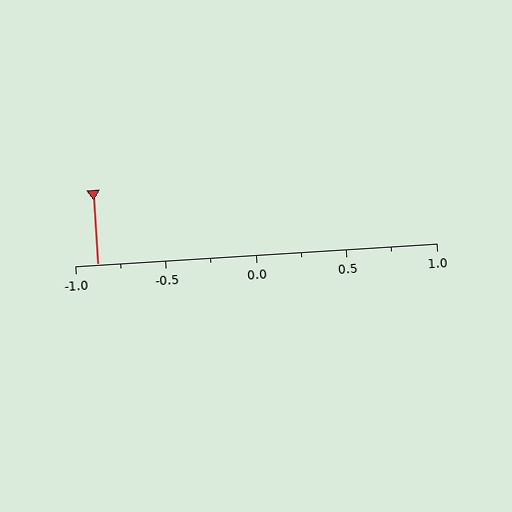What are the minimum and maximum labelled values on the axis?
The axis runs from -1.0 to 1.0.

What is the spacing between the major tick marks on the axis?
The major ticks are spaced 0.5 apart.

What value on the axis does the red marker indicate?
The marker indicates approximately -0.88.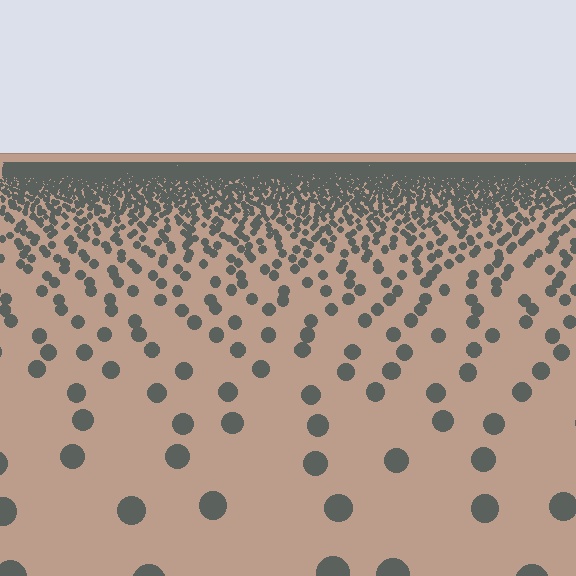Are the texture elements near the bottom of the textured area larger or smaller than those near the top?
Larger. Near the bottom, elements are closer to the viewer and appear at a bigger on-screen size.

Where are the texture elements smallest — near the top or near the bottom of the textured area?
Near the top.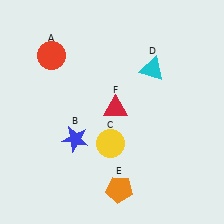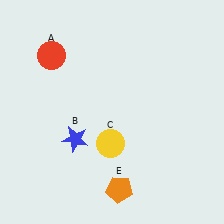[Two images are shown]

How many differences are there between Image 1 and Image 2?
There are 2 differences between the two images.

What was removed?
The cyan triangle (D), the red triangle (F) were removed in Image 2.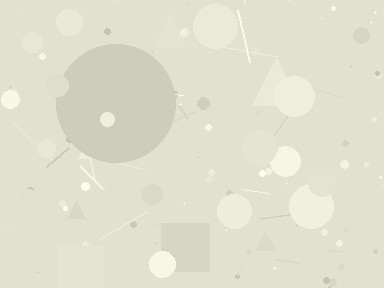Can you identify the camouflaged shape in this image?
The camouflaged shape is a circle.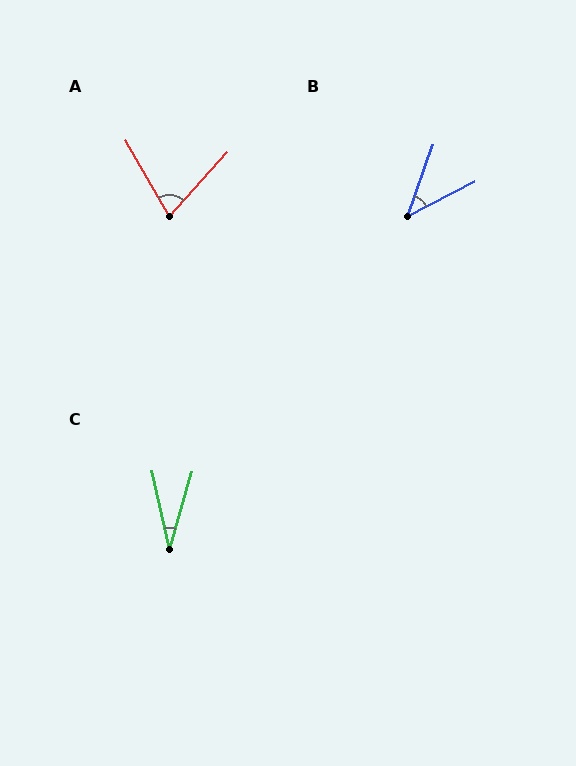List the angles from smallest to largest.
C (28°), B (43°), A (72°).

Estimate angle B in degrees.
Approximately 43 degrees.